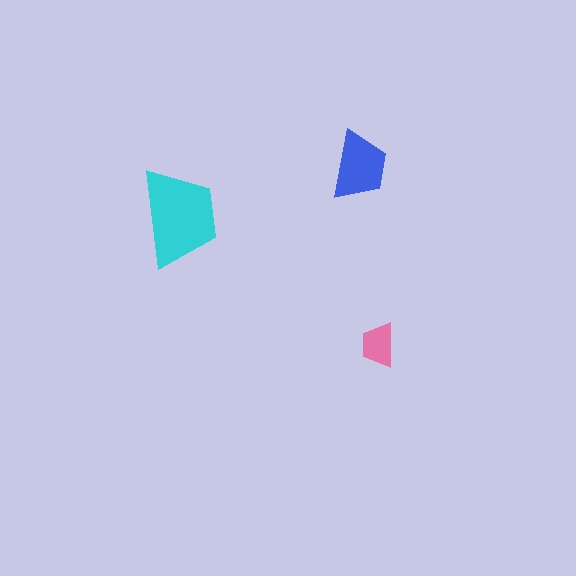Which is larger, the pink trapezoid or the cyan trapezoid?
The cyan one.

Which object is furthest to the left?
The cyan trapezoid is leftmost.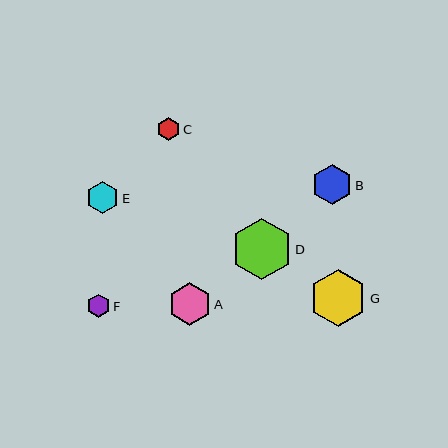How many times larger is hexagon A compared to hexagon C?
Hexagon A is approximately 1.9 times the size of hexagon C.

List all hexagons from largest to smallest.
From largest to smallest: D, G, A, B, E, C, F.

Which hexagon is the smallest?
Hexagon F is the smallest with a size of approximately 23 pixels.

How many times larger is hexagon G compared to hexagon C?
Hexagon G is approximately 2.4 times the size of hexagon C.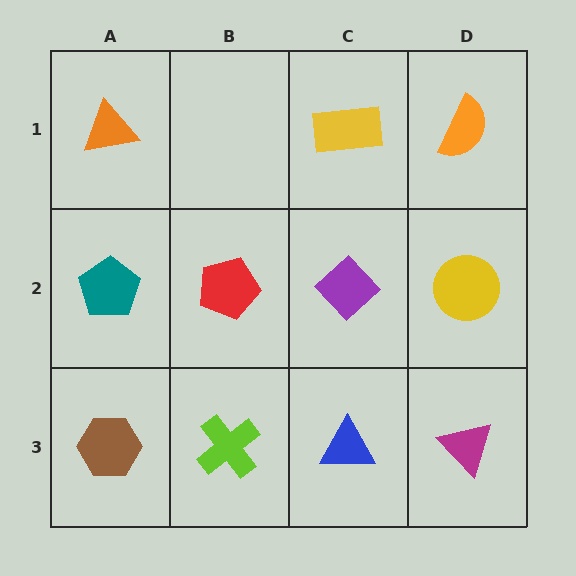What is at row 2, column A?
A teal pentagon.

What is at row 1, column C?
A yellow rectangle.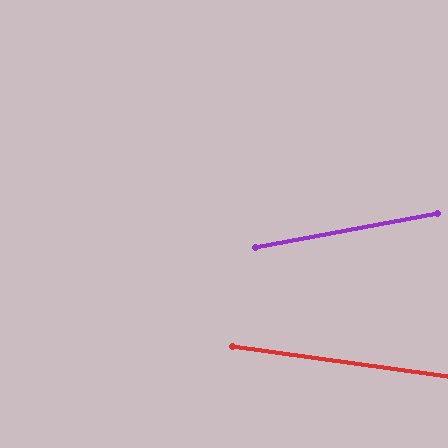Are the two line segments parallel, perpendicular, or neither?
Neither parallel nor perpendicular — they differ by about 19°.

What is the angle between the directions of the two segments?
Approximately 19 degrees.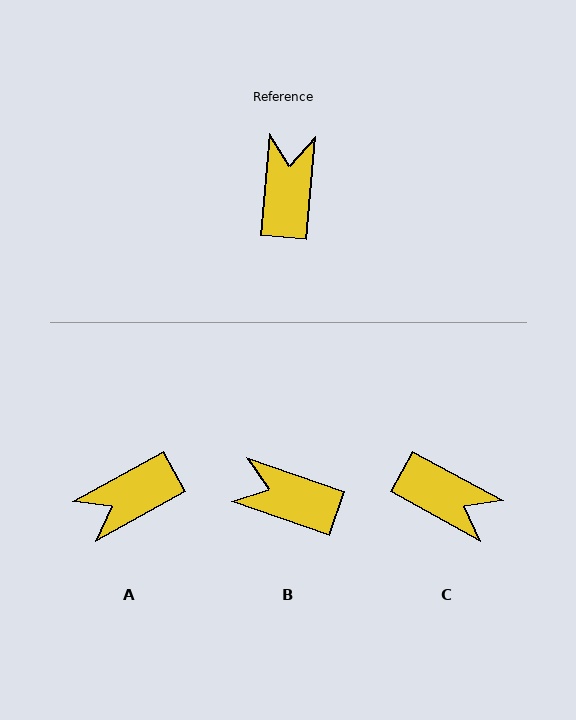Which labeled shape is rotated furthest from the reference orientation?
A, about 124 degrees away.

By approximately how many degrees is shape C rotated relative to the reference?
Approximately 114 degrees clockwise.